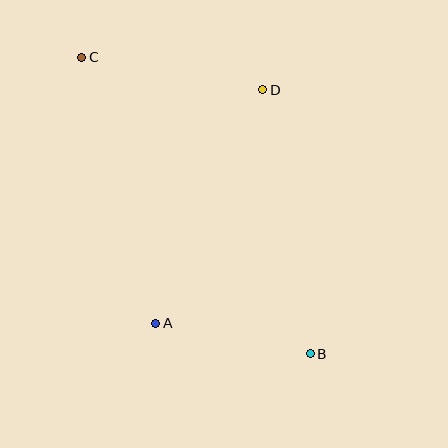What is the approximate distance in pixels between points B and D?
The distance between B and D is approximately 268 pixels.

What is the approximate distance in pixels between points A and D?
The distance between A and D is approximately 257 pixels.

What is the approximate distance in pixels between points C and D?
The distance between C and D is approximately 184 pixels.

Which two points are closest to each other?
Points A and B are closest to each other.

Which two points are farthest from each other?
Points B and C are farthest from each other.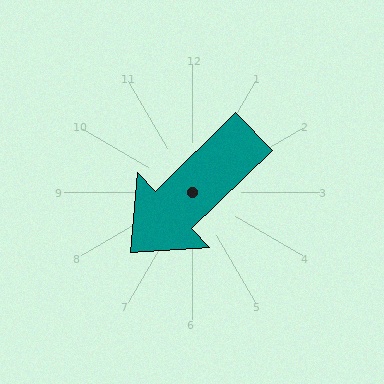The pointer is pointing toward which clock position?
Roughly 8 o'clock.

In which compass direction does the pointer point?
Southwest.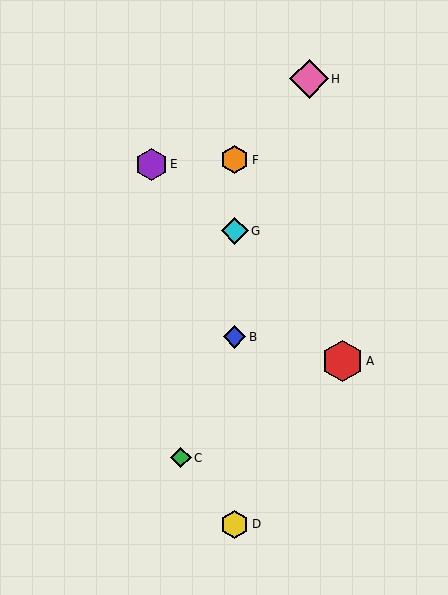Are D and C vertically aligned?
No, D is at x≈235 and C is at x≈181.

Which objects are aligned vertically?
Objects B, D, F, G are aligned vertically.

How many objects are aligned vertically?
4 objects (B, D, F, G) are aligned vertically.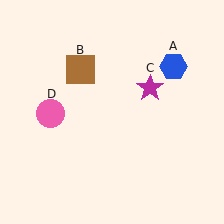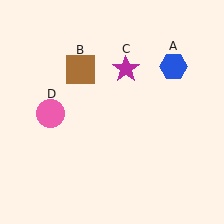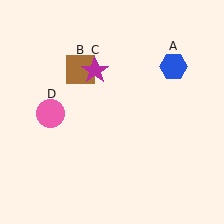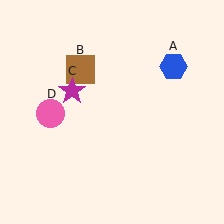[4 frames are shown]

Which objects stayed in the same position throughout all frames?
Blue hexagon (object A) and brown square (object B) and pink circle (object D) remained stationary.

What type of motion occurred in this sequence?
The magenta star (object C) rotated counterclockwise around the center of the scene.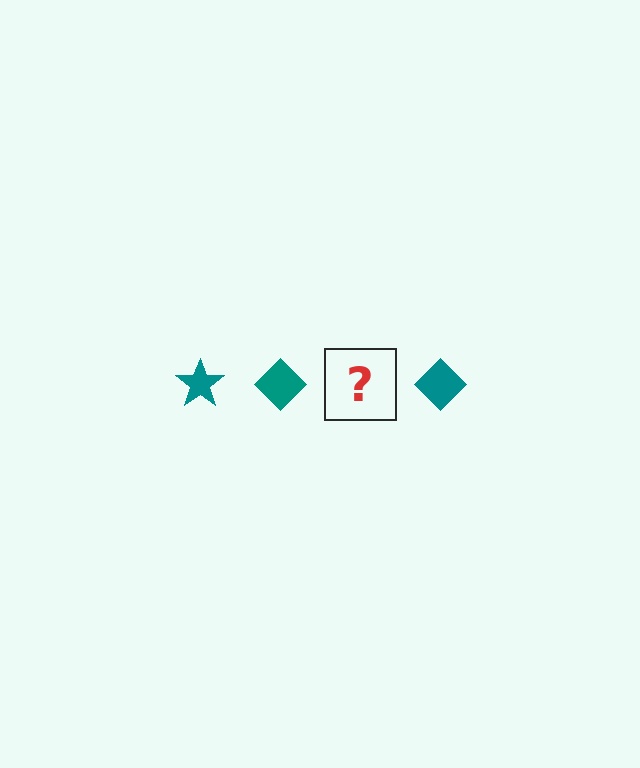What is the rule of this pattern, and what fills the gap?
The rule is that the pattern cycles through star, diamond shapes in teal. The gap should be filled with a teal star.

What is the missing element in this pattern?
The missing element is a teal star.